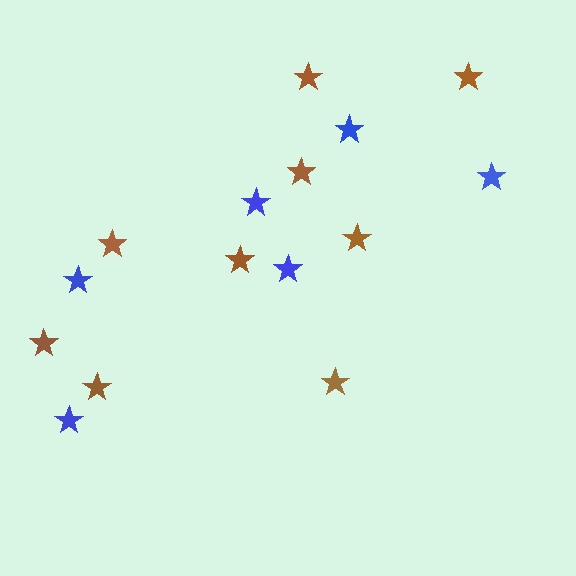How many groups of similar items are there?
There are 2 groups: one group of blue stars (6) and one group of brown stars (9).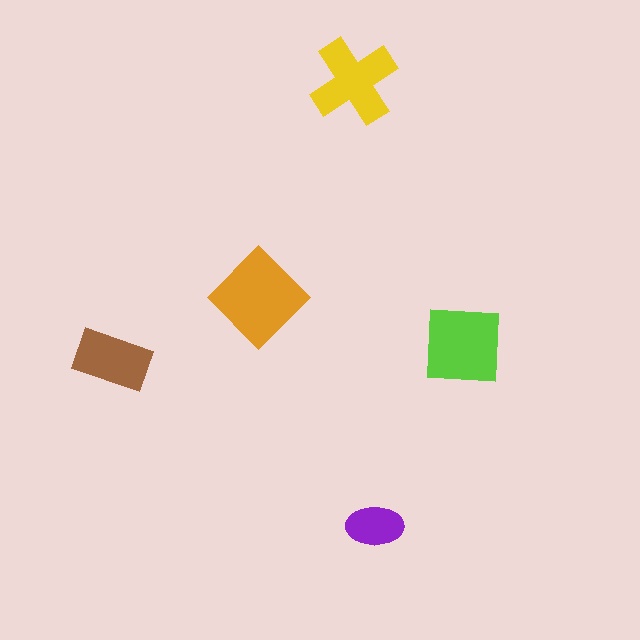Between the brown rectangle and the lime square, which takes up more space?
The lime square.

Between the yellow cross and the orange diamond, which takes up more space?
The orange diamond.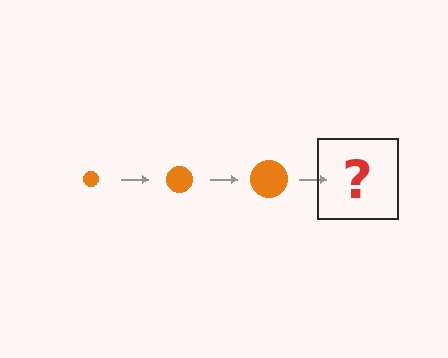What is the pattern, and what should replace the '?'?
The pattern is that the circle gets progressively larger each step. The '?' should be an orange circle, larger than the previous one.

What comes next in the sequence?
The next element should be an orange circle, larger than the previous one.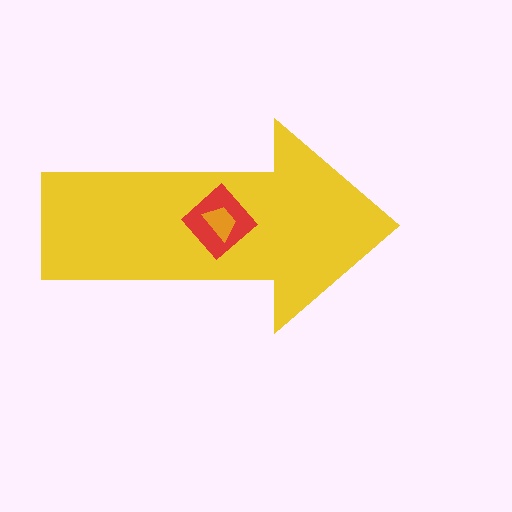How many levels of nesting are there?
3.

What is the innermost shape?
The orange trapezoid.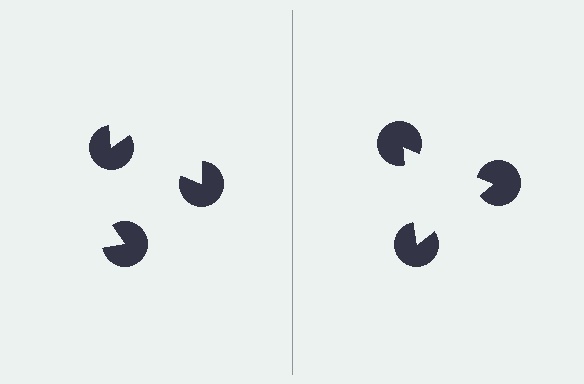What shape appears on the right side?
An illusory triangle.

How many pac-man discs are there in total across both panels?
6 — 3 on each side.